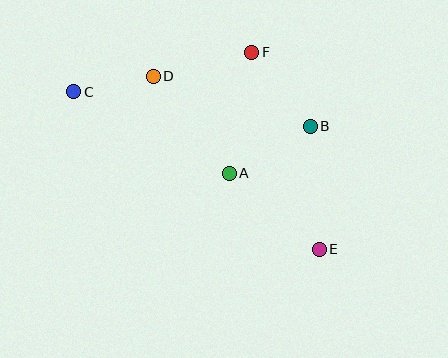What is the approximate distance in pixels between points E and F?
The distance between E and F is approximately 208 pixels.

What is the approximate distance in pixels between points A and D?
The distance between A and D is approximately 123 pixels.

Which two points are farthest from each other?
Points C and E are farthest from each other.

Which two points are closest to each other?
Points C and D are closest to each other.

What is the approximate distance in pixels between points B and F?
The distance between B and F is approximately 94 pixels.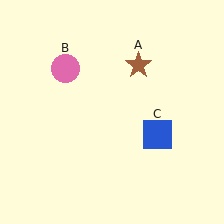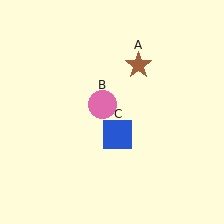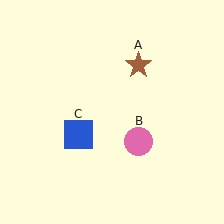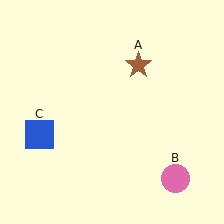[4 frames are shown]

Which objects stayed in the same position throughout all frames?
Brown star (object A) remained stationary.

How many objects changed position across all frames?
2 objects changed position: pink circle (object B), blue square (object C).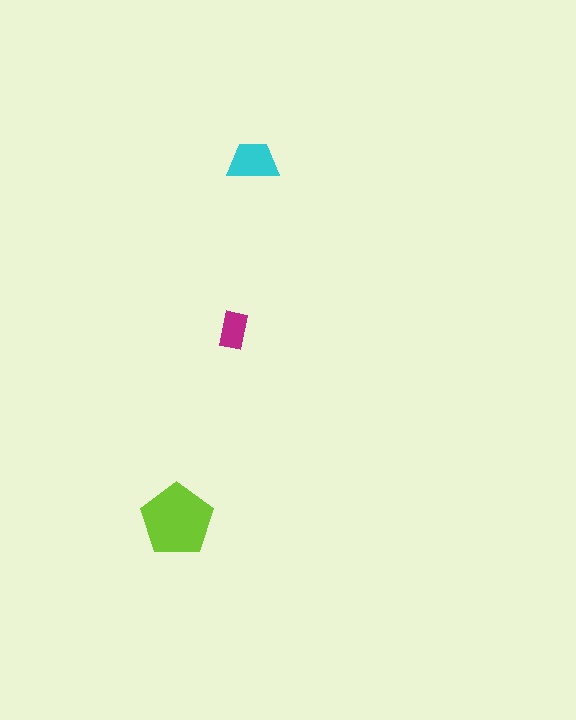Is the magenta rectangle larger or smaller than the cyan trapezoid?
Smaller.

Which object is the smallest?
The magenta rectangle.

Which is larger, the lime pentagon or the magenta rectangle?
The lime pentagon.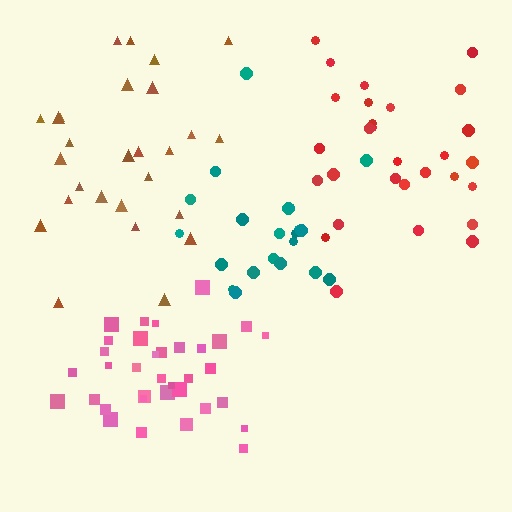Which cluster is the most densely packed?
Pink.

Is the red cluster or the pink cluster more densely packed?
Pink.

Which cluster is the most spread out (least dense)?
Red.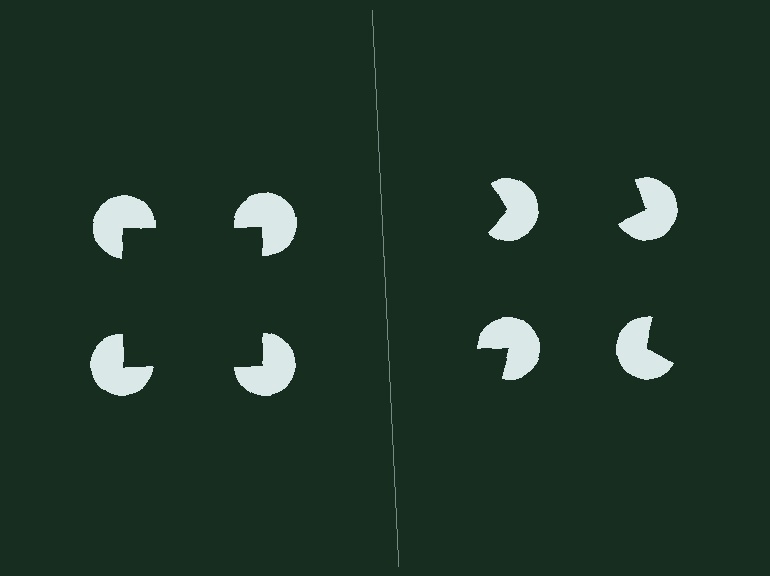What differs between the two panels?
The pac-man discs are positioned identically on both sides; only the wedge orientations differ. On the left they align to a square; on the right they are misaligned.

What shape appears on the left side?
An illusory square.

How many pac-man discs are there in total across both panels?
8 — 4 on each side.